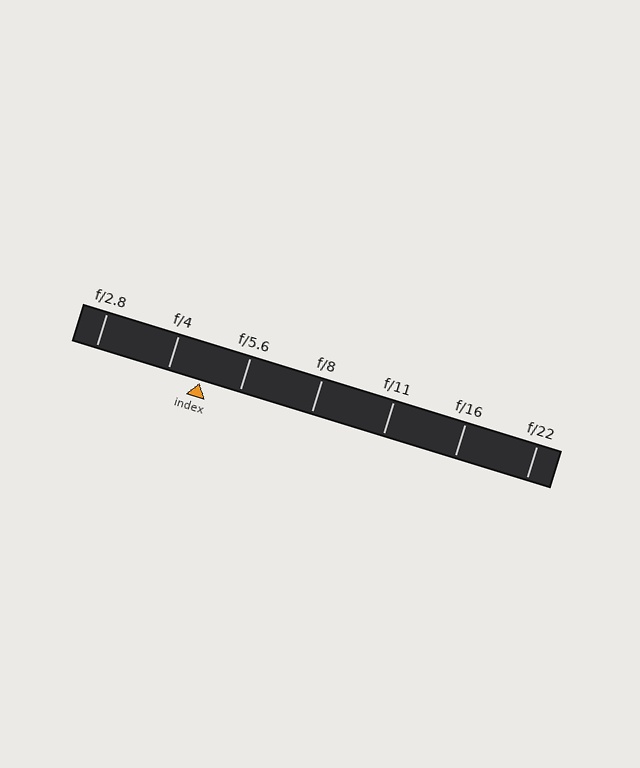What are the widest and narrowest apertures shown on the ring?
The widest aperture shown is f/2.8 and the narrowest is f/22.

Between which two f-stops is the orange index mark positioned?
The index mark is between f/4 and f/5.6.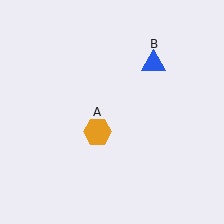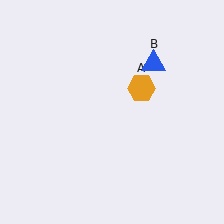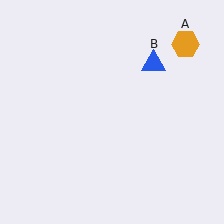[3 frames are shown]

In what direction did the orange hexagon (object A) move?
The orange hexagon (object A) moved up and to the right.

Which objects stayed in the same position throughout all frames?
Blue triangle (object B) remained stationary.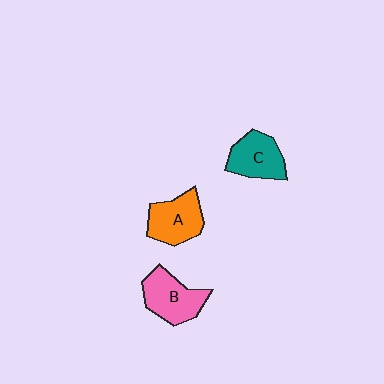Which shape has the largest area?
Shape B (pink).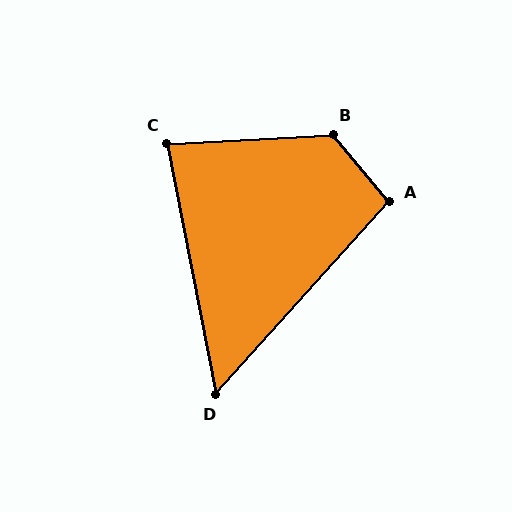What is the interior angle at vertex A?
Approximately 98 degrees (obtuse).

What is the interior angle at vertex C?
Approximately 82 degrees (acute).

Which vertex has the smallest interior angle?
D, at approximately 53 degrees.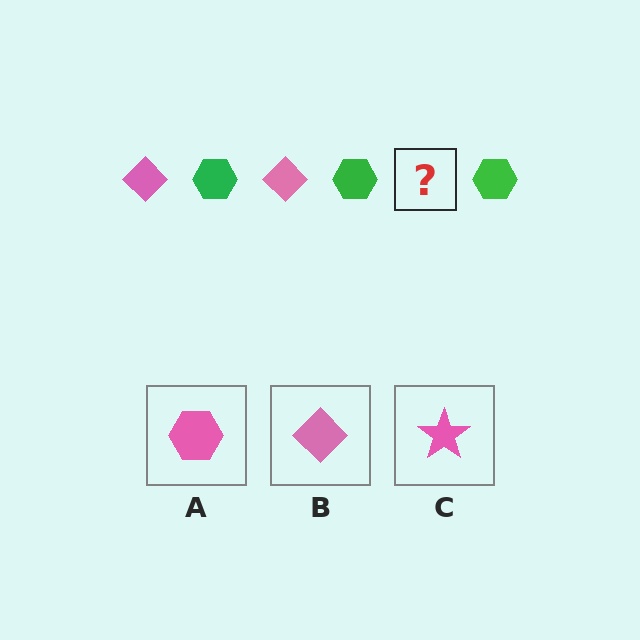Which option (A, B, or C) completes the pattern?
B.